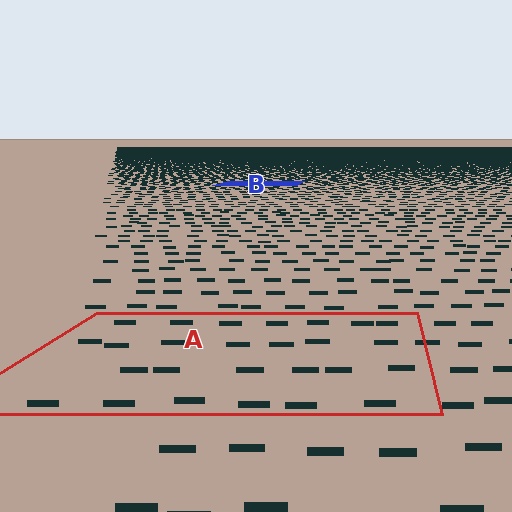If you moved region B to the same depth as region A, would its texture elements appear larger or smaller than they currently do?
They would appear larger. At a closer depth, the same texture elements are projected at a bigger on-screen size.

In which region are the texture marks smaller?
The texture marks are smaller in region B, because it is farther away.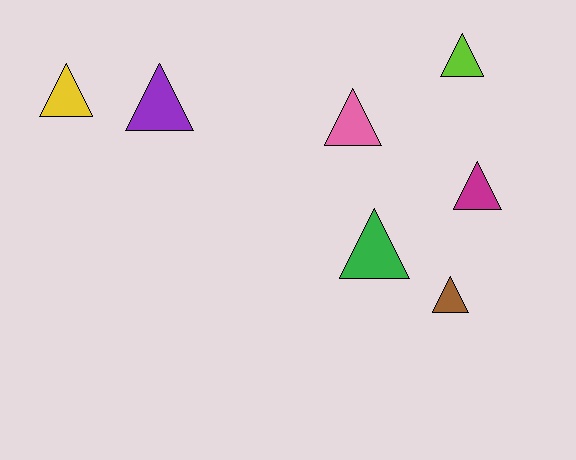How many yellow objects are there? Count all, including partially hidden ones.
There is 1 yellow object.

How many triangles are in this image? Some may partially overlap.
There are 7 triangles.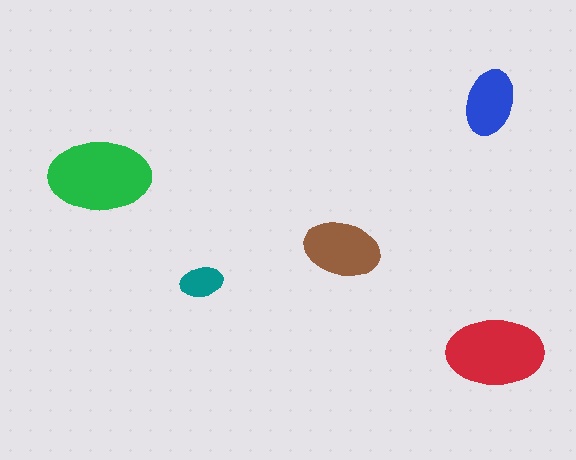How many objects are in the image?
There are 5 objects in the image.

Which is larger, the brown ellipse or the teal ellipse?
The brown one.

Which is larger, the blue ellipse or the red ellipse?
The red one.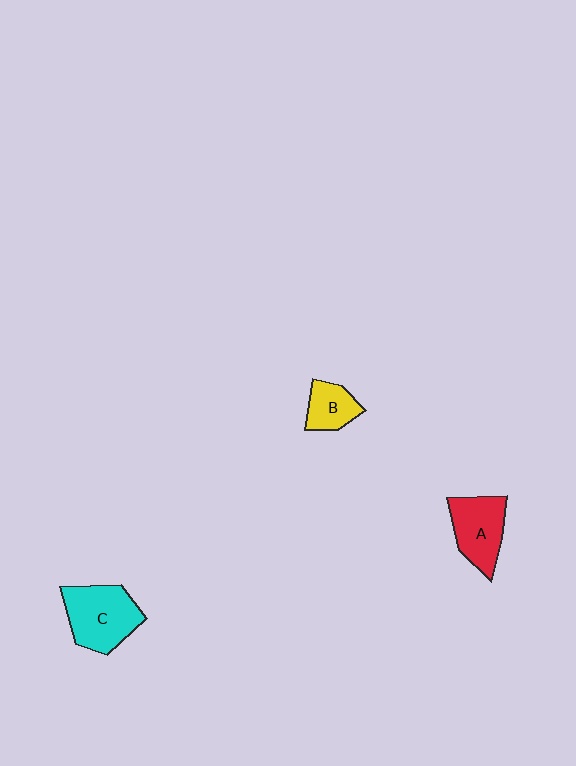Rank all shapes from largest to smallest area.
From largest to smallest: C (cyan), A (red), B (yellow).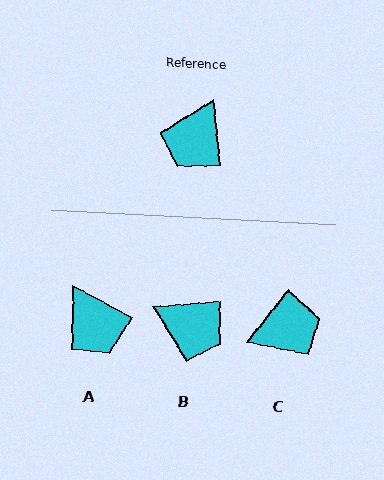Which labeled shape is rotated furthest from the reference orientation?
C, about 137 degrees away.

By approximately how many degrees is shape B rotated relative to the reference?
Approximately 89 degrees counter-clockwise.